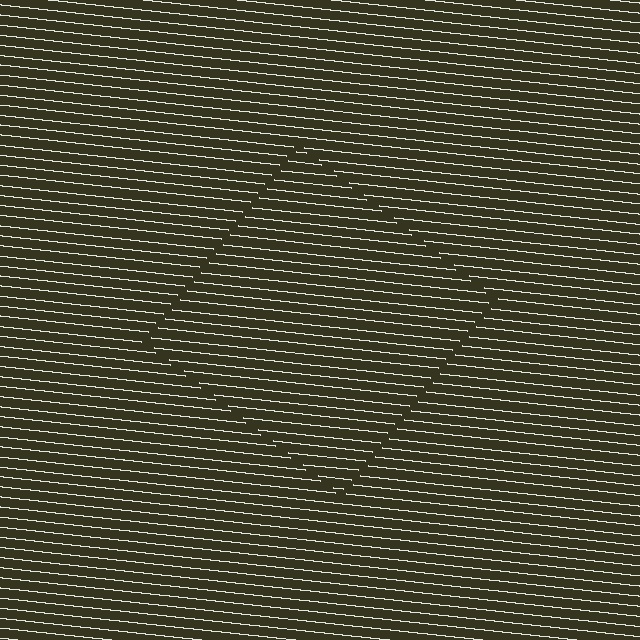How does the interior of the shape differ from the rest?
The interior of the shape contains the same grating, shifted by half a period — the contour is defined by the phase discontinuity where line-ends from the inner and outer gratings abut.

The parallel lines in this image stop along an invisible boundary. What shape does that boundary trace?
An illusory square. The interior of the shape contains the same grating, shifted by half a period — the contour is defined by the phase discontinuity where line-ends from the inner and outer gratings abut.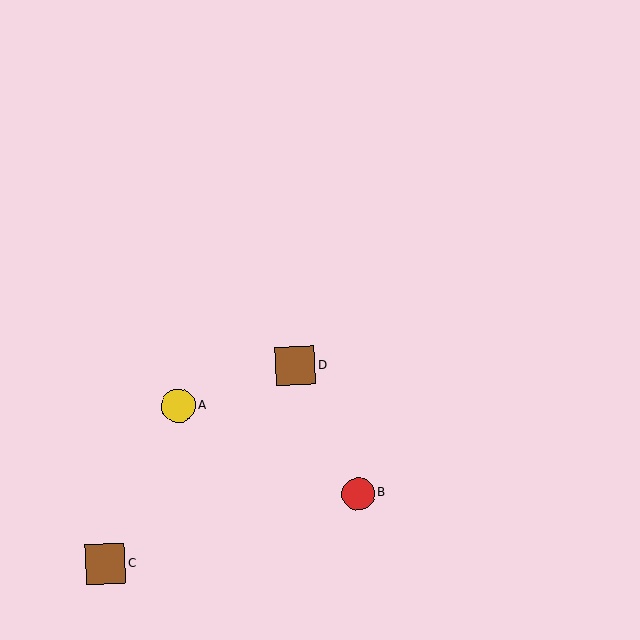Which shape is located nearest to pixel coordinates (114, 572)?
The brown square (labeled C) at (105, 564) is nearest to that location.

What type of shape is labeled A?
Shape A is a yellow circle.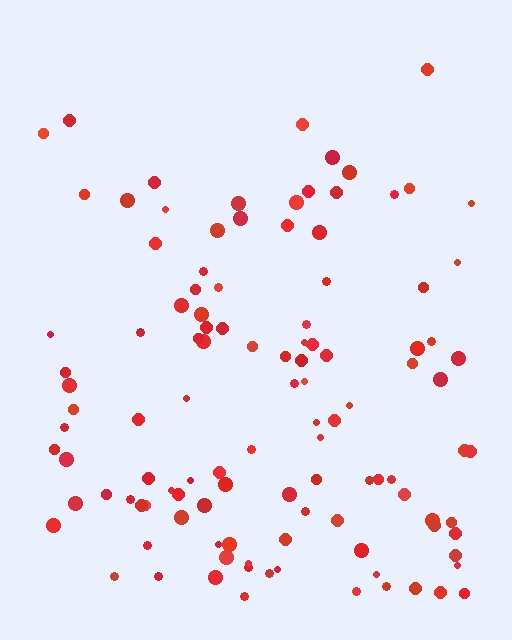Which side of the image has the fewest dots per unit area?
The top.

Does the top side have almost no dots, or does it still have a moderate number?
Still a moderate number, just noticeably fewer than the bottom.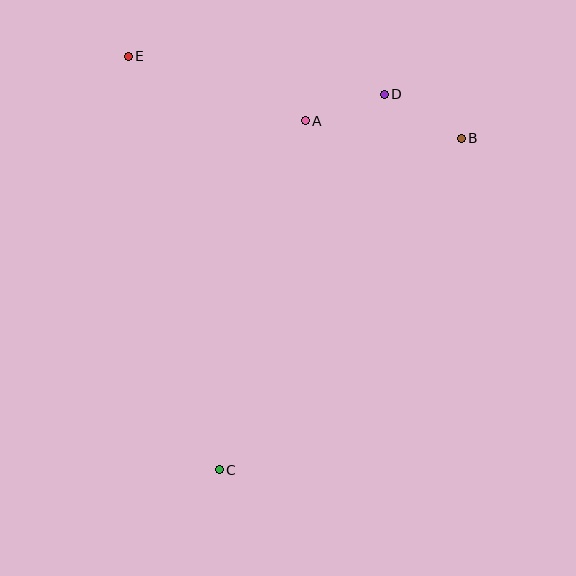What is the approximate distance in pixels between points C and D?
The distance between C and D is approximately 410 pixels.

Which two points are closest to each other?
Points A and D are closest to each other.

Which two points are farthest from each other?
Points C and E are farthest from each other.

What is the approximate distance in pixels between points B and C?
The distance between B and C is approximately 411 pixels.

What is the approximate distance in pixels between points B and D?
The distance between B and D is approximately 89 pixels.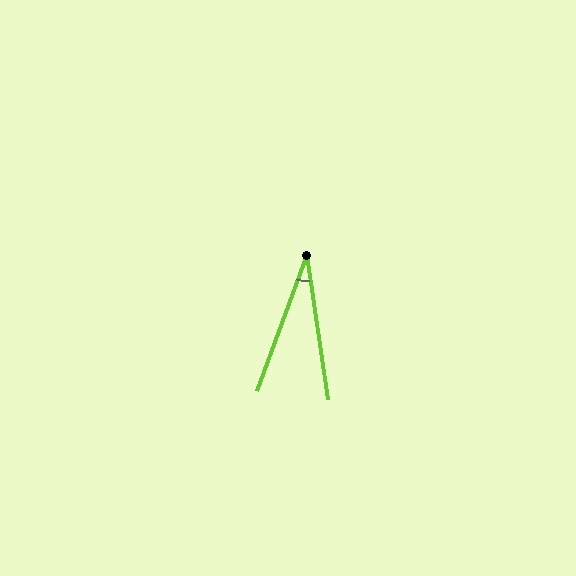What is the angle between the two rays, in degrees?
Approximately 29 degrees.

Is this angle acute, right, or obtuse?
It is acute.